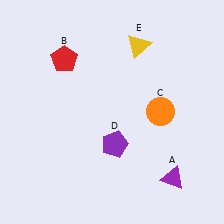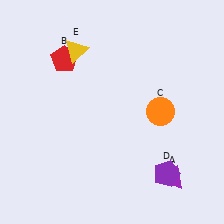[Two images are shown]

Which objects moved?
The objects that moved are: the purple pentagon (D), the yellow triangle (E).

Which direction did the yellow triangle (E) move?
The yellow triangle (E) moved left.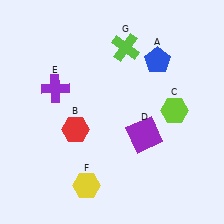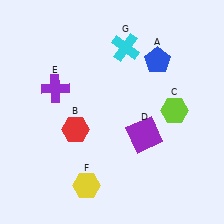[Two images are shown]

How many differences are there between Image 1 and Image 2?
There is 1 difference between the two images.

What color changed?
The cross (G) changed from lime in Image 1 to cyan in Image 2.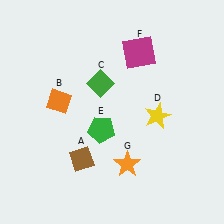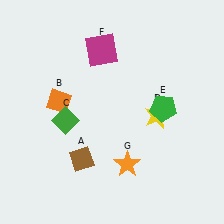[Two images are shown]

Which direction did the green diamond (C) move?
The green diamond (C) moved down.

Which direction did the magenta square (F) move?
The magenta square (F) moved left.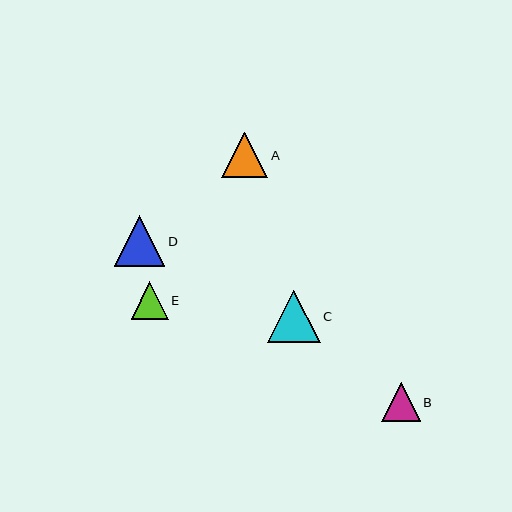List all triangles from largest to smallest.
From largest to smallest: C, D, A, B, E.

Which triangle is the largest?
Triangle C is the largest with a size of approximately 52 pixels.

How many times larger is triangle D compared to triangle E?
Triangle D is approximately 1.4 times the size of triangle E.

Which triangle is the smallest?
Triangle E is the smallest with a size of approximately 37 pixels.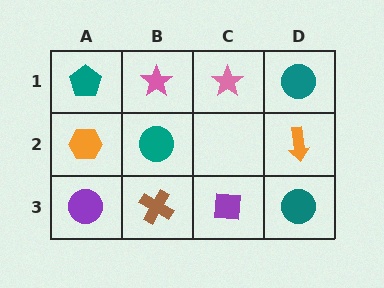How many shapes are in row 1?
4 shapes.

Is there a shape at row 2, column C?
No, that cell is empty.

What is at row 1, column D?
A teal circle.